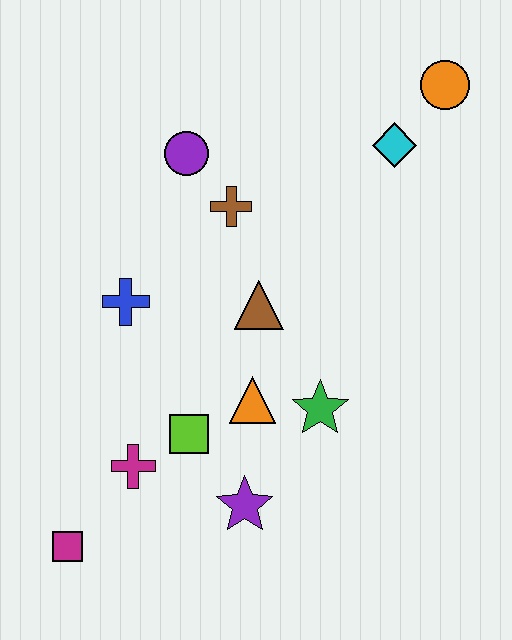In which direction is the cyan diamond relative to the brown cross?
The cyan diamond is to the right of the brown cross.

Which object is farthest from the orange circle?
The magenta square is farthest from the orange circle.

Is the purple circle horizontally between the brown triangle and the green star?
No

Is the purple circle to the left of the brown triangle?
Yes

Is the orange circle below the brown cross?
No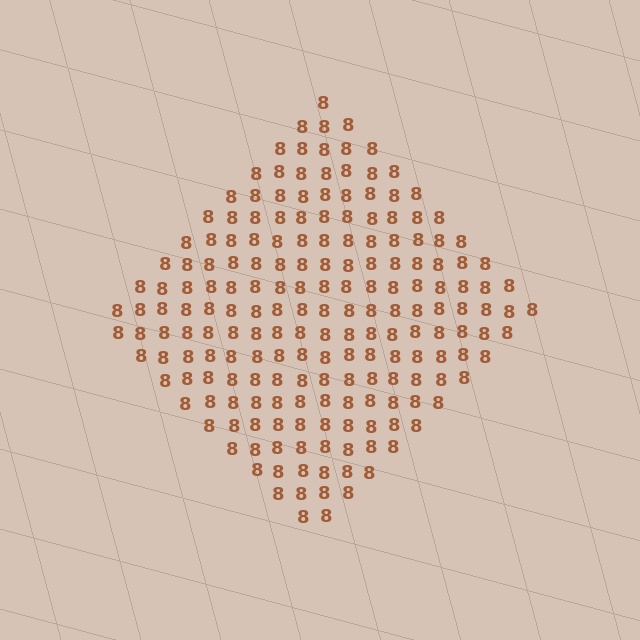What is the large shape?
The large shape is a diamond.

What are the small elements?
The small elements are digit 8's.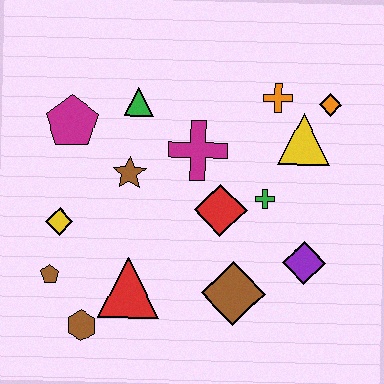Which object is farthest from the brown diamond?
The magenta pentagon is farthest from the brown diamond.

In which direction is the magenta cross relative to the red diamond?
The magenta cross is above the red diamond.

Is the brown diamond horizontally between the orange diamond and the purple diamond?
No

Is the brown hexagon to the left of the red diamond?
Yes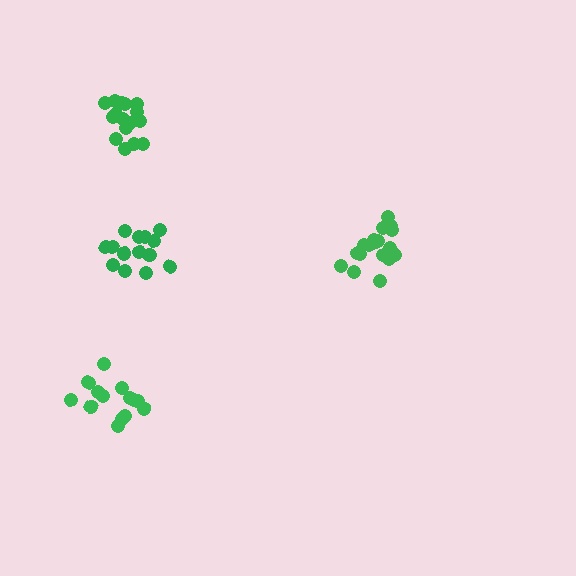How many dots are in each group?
Group 1: 18 dots, Group 2: 14 dots, Group 3: 14 dots, Group 4: 16 dots (62 total).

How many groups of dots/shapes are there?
There are 4 groups.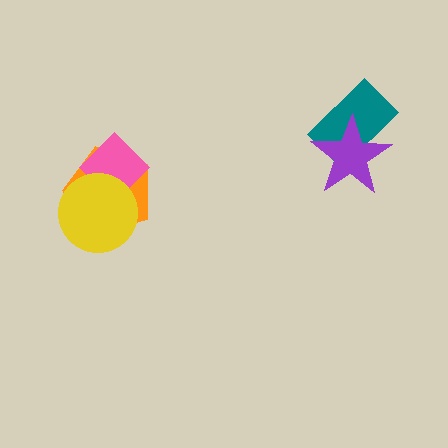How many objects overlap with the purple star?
1 object overlaps with the purple star.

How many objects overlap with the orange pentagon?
2 objects overlap with the orange pentagon.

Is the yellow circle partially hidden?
No, no other shape covers it.